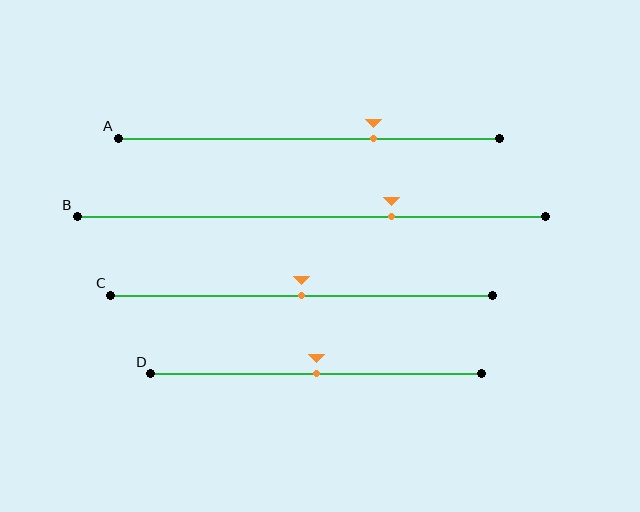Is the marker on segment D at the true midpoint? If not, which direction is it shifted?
Yes, the marker on segment D is at the true midpoint.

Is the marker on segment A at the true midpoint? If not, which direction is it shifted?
No, the marker on segment A is shifted to the right by about 17% of the segment length.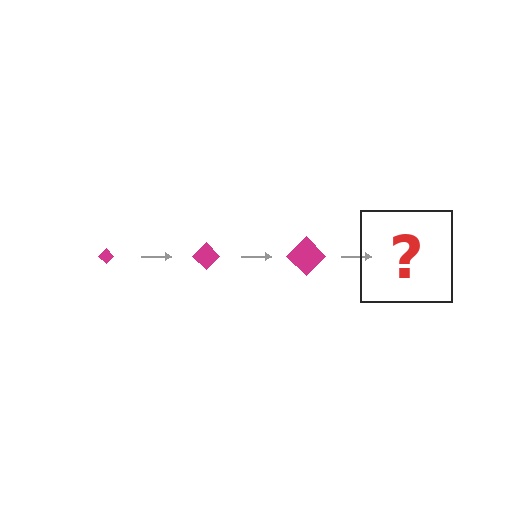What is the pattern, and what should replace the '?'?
The pattern is that the diamond gets progressively larger each step. The '?' should be a magenta diamond, larger than the previous one.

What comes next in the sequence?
The next element should be a magenta diamond, larger than the previous one.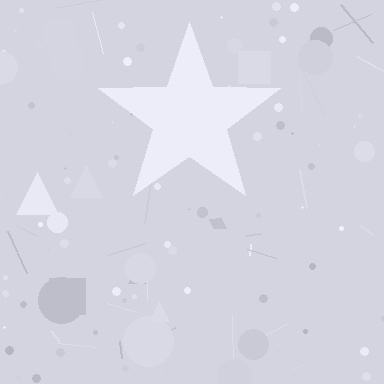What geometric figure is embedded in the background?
A star is embedded in the background.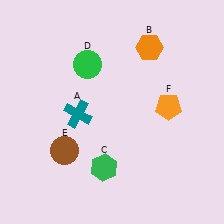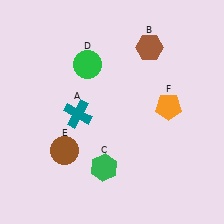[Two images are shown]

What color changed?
The hexagon (B) changed from orange in Image 1 to brown in Image 2.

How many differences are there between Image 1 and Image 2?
There is 1 difference between the two images.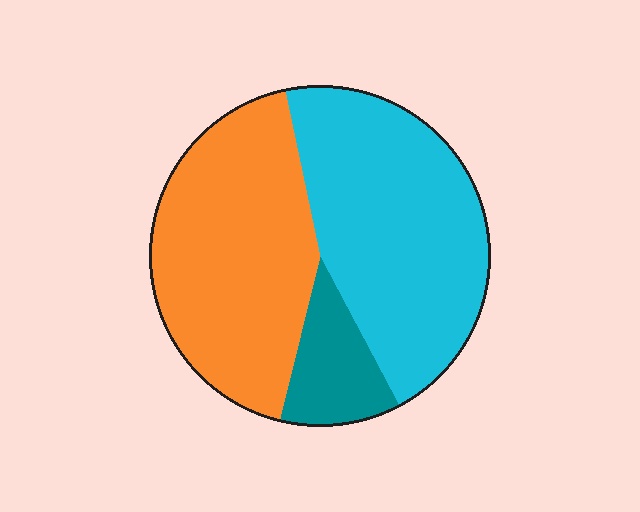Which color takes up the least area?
Teal, at roughly 10%.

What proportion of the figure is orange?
Orange covers about 45% of the figure.